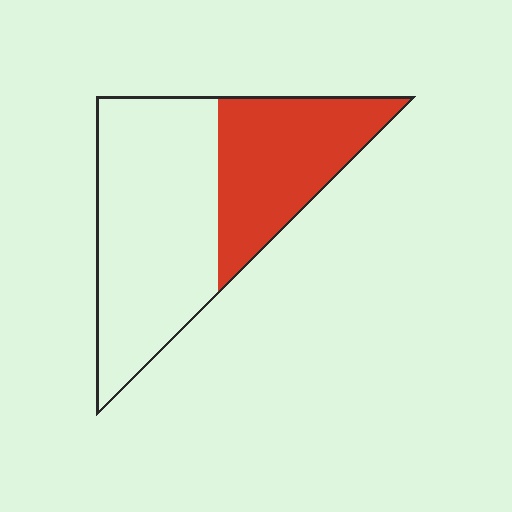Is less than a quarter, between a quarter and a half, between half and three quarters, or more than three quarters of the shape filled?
Between a quarter and a half.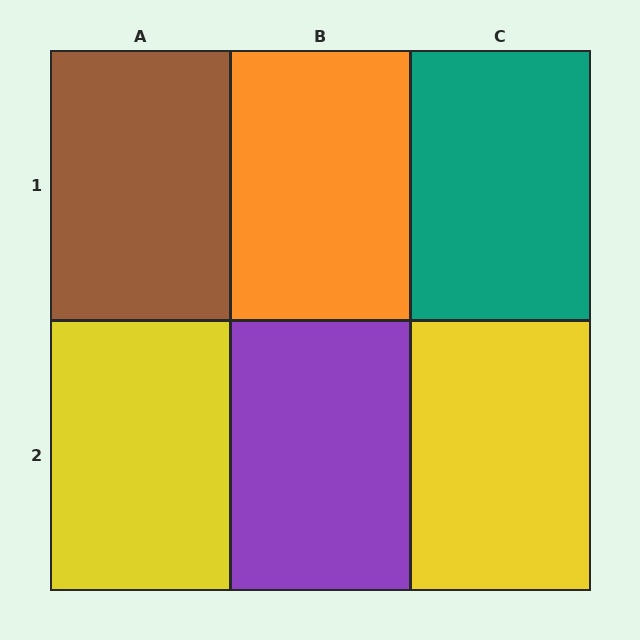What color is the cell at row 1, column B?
Orange.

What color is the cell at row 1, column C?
Teal.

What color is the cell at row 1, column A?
Brown.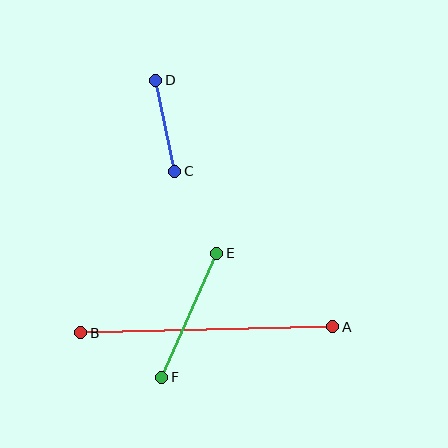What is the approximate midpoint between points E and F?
The midpoint is at approximately (189, 315) pixels.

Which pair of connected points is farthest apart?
Points A and B are farthest apart.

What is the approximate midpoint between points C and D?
The midpoint is at approximately (165, 126) pixels.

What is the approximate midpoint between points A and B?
The midpoint is at approximately (207, 330) pixels.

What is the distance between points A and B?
The distance is approximately 252 pixels.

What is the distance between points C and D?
The distance is approximately 93 pixels.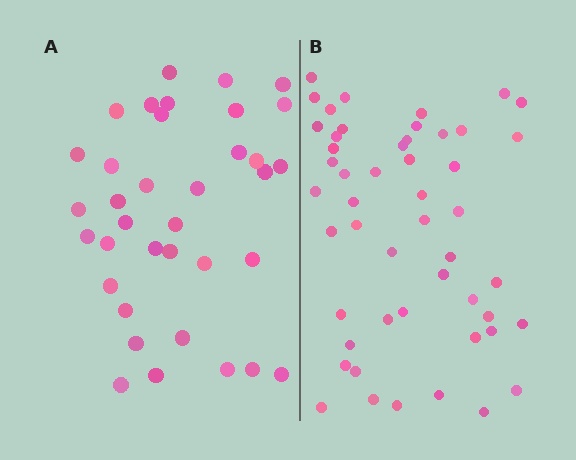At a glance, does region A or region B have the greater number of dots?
Region B (the right region) has more dots.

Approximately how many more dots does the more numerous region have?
Region B has approximately 15 more dots than region A.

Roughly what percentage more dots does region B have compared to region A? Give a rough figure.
About 40% more.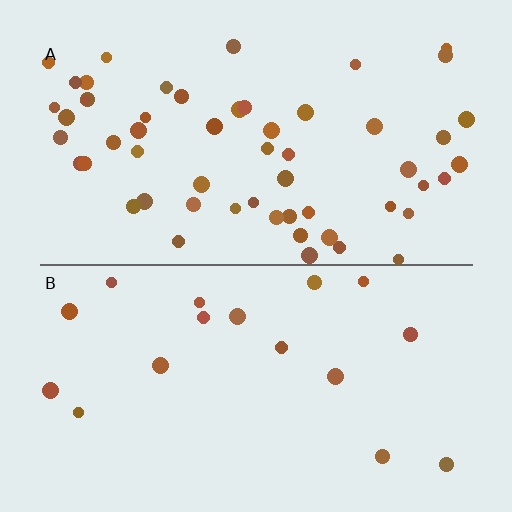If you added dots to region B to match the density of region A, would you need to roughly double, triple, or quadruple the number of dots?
Approximately triple.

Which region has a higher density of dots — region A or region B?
A (the top).